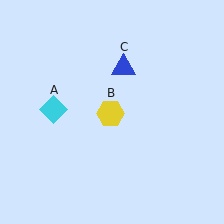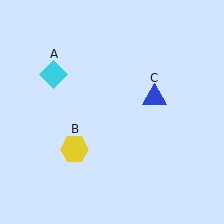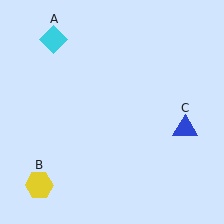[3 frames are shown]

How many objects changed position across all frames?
3 objects changed position: cyan diamond (object A), yellow hexagon (object B), blue triangle (object C).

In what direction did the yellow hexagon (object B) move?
The yellow hexagon (object B) moved down and to the left.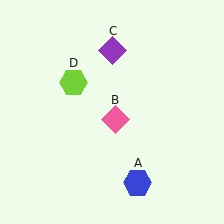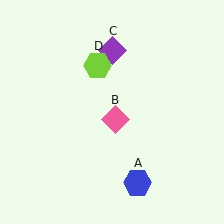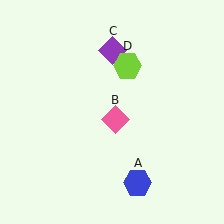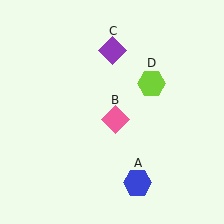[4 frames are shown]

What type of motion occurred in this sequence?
The lime hexagon (object D) rotated clockwise around the center of the scene.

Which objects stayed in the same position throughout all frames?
Blue hexagon (object A) and pink diamond (object B) and purple diamond (object C) remained stationary.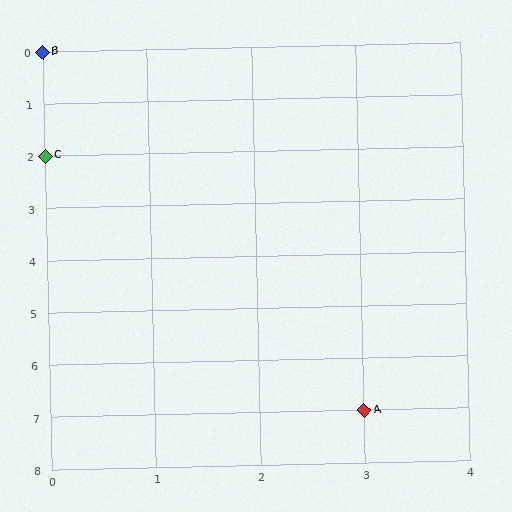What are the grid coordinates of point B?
Point B is at grid coordinates (0, 0).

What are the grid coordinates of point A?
Point A is at grid coordinates (3, 7).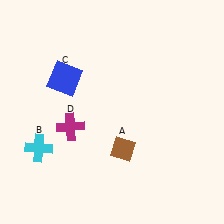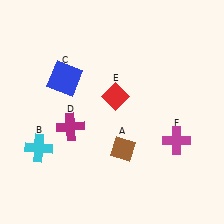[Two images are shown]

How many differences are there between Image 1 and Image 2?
There are 2 differences between the two images.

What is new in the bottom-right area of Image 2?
A magenta cross (F) was added in the bottom-right area of Image 2.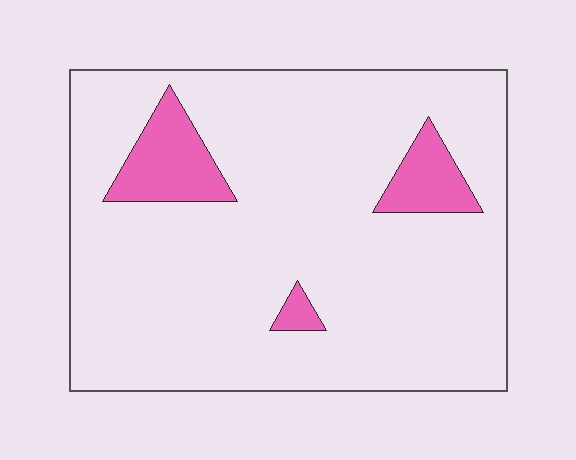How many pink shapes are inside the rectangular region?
3.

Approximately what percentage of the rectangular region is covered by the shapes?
Approximately 10%.